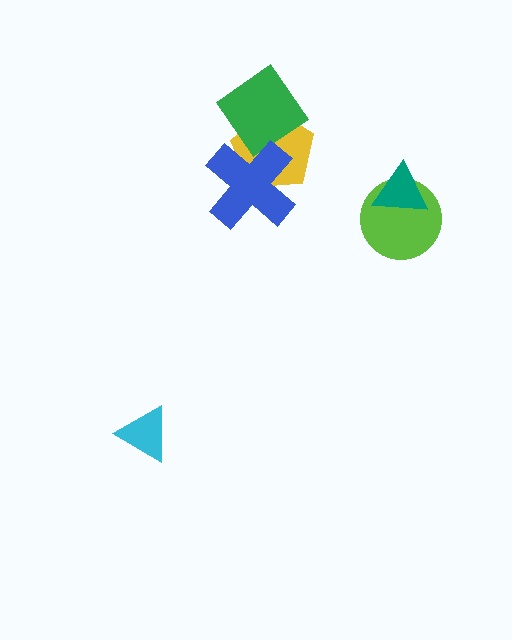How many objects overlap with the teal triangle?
1 object overlaps with the teal triangle.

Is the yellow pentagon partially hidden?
Yes, it is partially covered by another shape.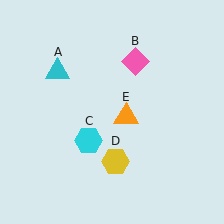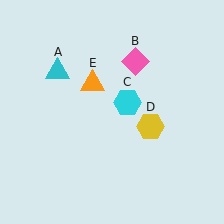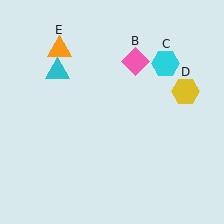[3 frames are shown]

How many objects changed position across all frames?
3 objects changed position: cyan hexagon (object C), yellow hexagon (object D), orange triangle (object E).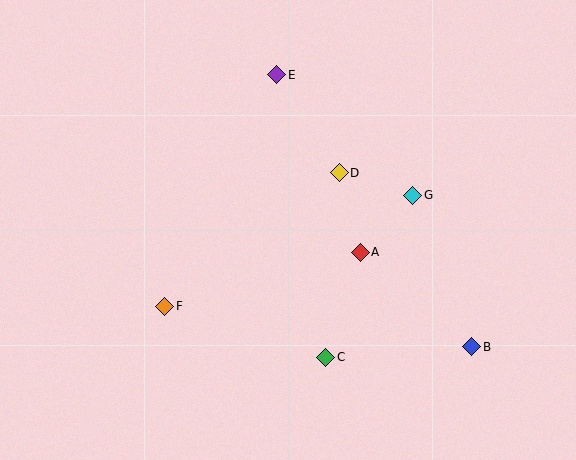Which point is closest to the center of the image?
Point A at (360, 252) is closest to the center.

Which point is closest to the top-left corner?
Point E is closest to the top-left corner.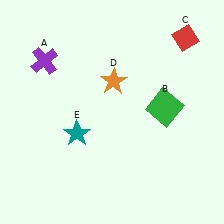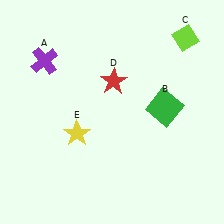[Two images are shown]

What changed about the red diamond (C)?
In Image 1, C is red. In Image 2, it changed to lime.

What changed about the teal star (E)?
In Image 1, E is teal. In Image 2, it changed to yellow.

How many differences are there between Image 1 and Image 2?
There are 3 differences between the two images.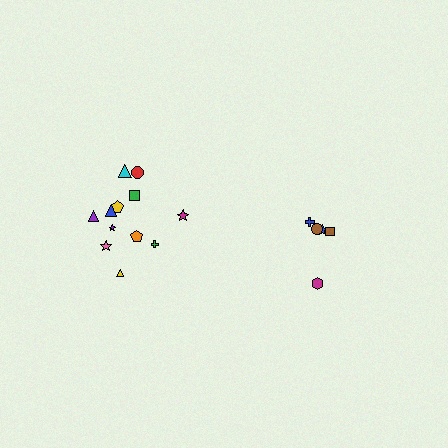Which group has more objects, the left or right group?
The left group.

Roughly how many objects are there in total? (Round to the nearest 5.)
Roughly 15 objects in total.